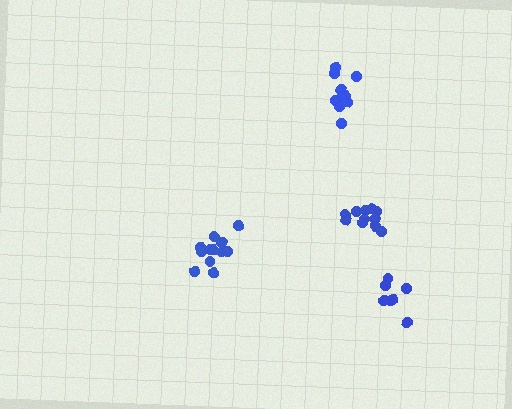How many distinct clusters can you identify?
There are 4 distinct clusters.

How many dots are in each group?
Group 1: 7 dots, Group 2: 13 dots, Group 3: 13 dots, Group 4: 11 dots (44 total).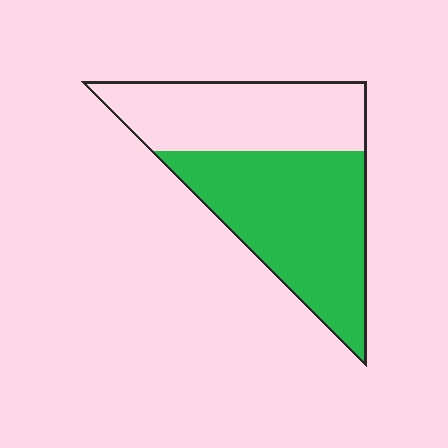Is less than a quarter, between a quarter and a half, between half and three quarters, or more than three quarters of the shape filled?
Between half and three quarters.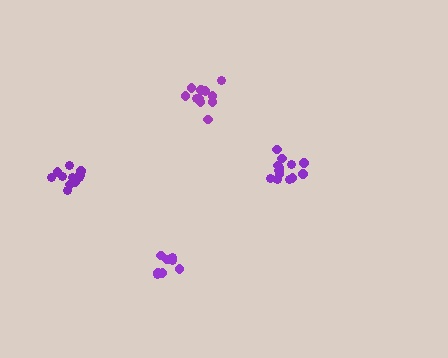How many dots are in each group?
Group 1: 13 dots, Group 2: 8 dots, Group 3: 13 dots, Group 4: 11 dots (45 total).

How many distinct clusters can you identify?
There are 4 distinct clusters.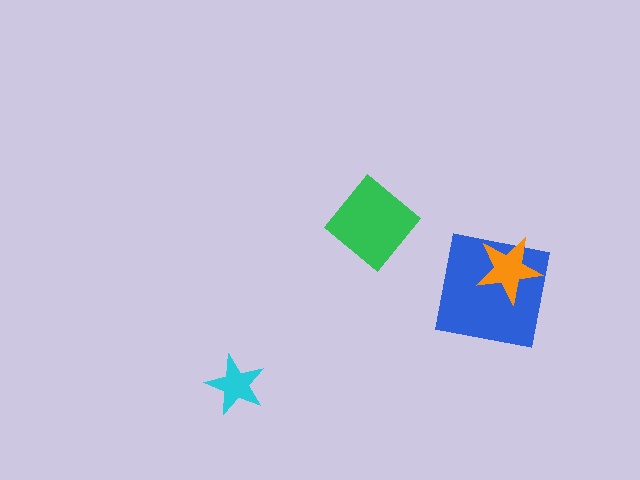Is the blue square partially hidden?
Yes, it is partially covered by another shape.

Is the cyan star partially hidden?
No, no other shape covers it.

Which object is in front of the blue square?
The orange star is in front of the blue square.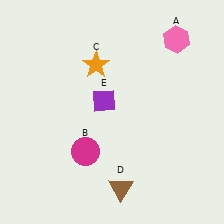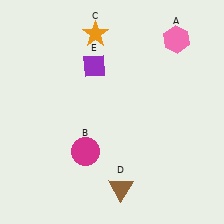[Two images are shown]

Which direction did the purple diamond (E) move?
The purple diamond (E) moved up.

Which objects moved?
The objects that moved are: the orange star (C), the purple diamond (E).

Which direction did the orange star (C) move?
The orange star (C) moved up.